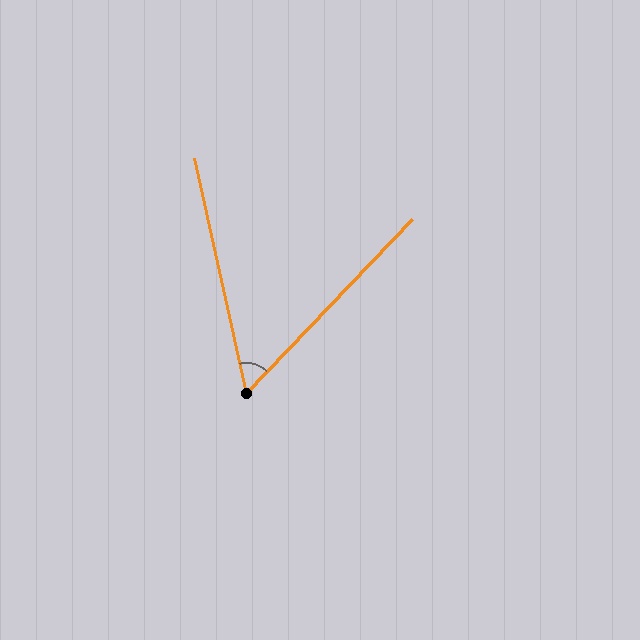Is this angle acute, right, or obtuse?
It is acute.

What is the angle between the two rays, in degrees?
Approximately 56 degrees.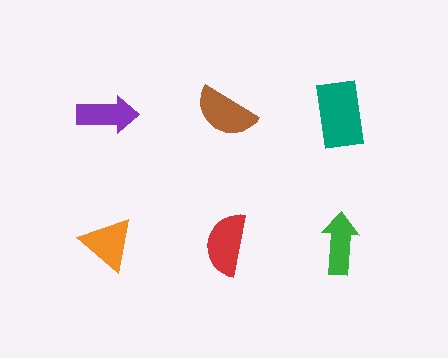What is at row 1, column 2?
A brown semicircle.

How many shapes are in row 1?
3 shapes.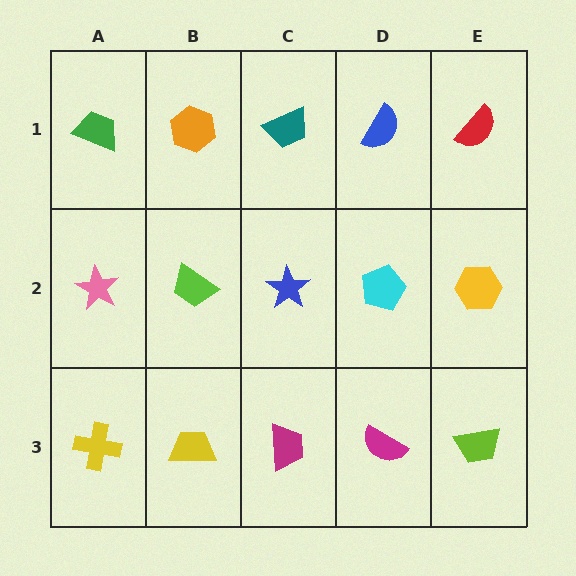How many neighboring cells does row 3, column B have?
3.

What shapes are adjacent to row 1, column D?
A cyan pentagon (row 2, column D), a teal trapezoid (row 1, column C), a red semicircle (row 1, column E).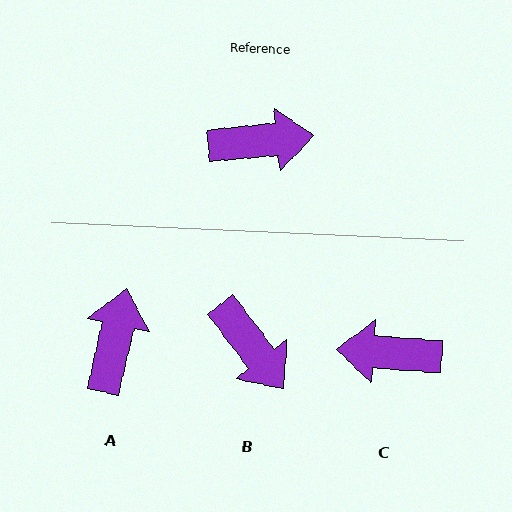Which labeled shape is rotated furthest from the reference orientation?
C, about 170 degrees away.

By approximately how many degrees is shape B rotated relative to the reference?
Approximately 58 degrees clockwise.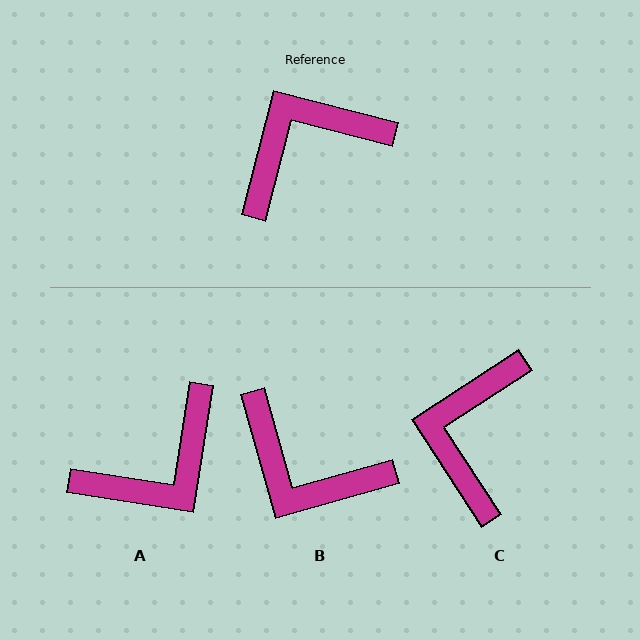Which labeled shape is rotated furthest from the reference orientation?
A, about 174 degrees away.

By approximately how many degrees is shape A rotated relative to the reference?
Approximately 174 degrees clockwise.